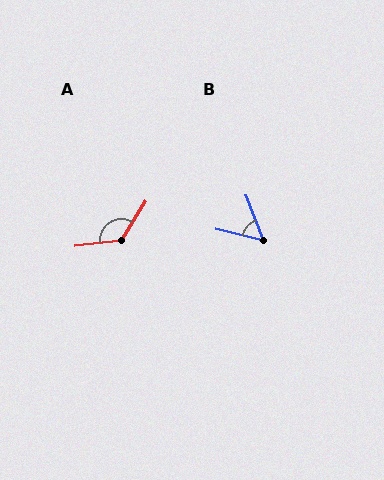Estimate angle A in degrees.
Approximately 128 degrees.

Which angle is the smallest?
B, at approximately 56 degrees.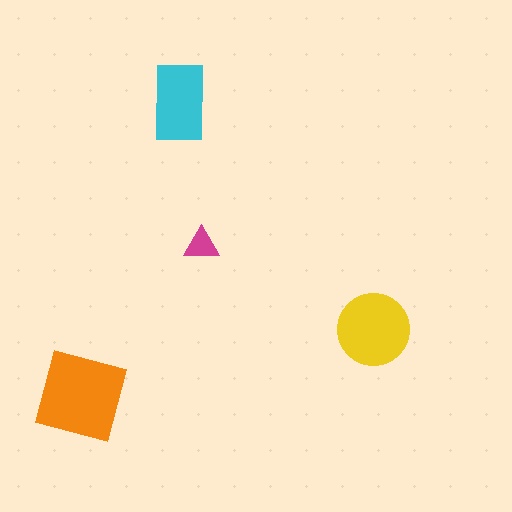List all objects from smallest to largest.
The magenta triangle, the cyan rectangle, the yellow circle, the orange square.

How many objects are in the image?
There are 4 objects in the image.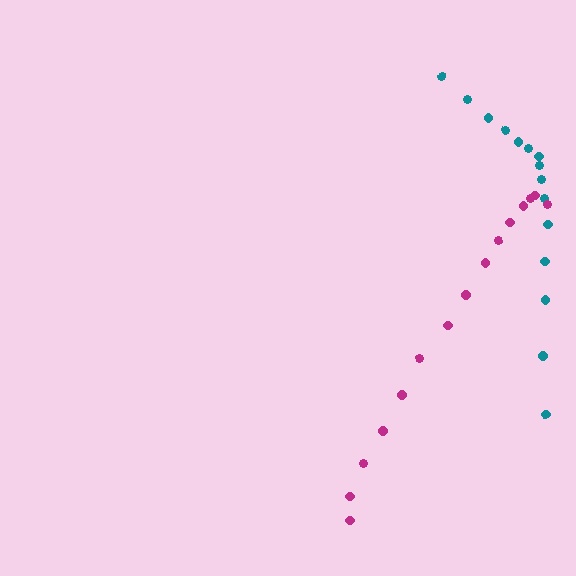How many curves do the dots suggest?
There are 2 distinct paths.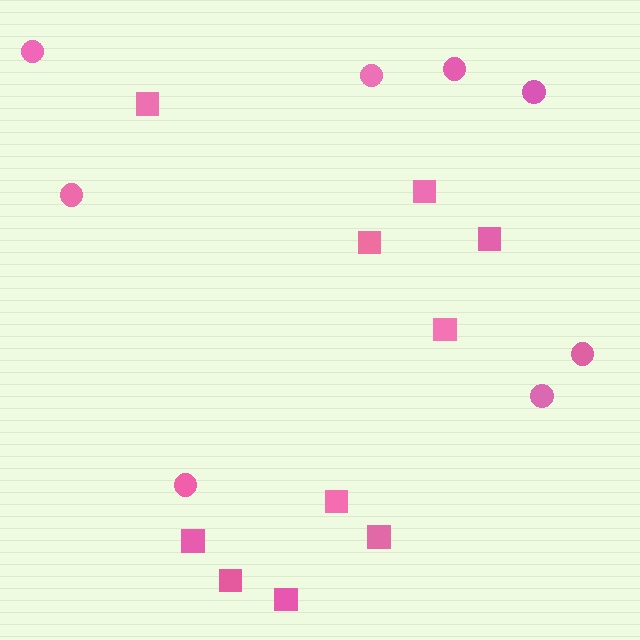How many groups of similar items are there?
There are 2 groups: one group of circles (8) and one group of squares (10).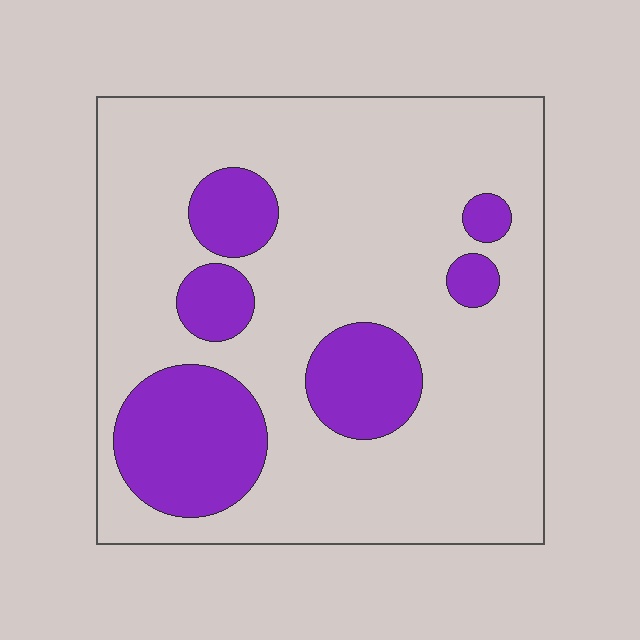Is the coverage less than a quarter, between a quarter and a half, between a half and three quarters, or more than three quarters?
Less than a quarter.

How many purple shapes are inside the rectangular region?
6.